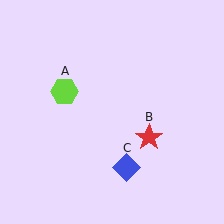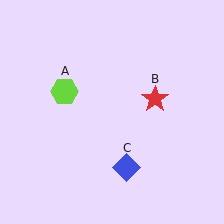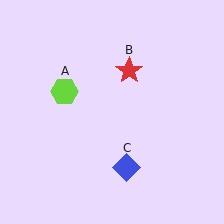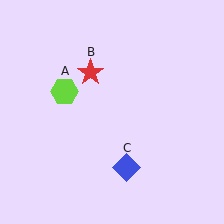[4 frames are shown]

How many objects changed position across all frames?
1 object changed position: red star (object B).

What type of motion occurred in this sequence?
The red star (object B) rotated counterclockwise around the center of the scene.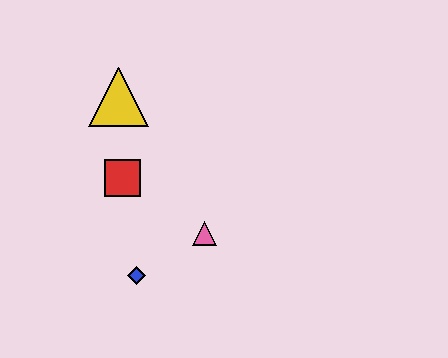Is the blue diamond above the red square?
No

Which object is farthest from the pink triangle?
The yellow triangle is farthest from the pink triangle.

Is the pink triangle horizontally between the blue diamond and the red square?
No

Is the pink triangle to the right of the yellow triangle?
Yes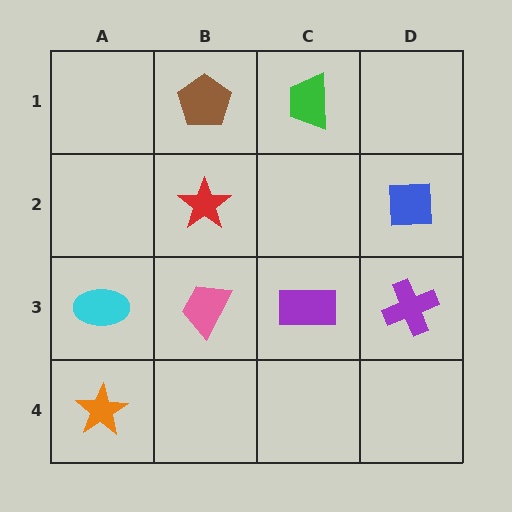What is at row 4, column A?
An orange star.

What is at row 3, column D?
A purple cross.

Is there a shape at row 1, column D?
No, that cell is empty.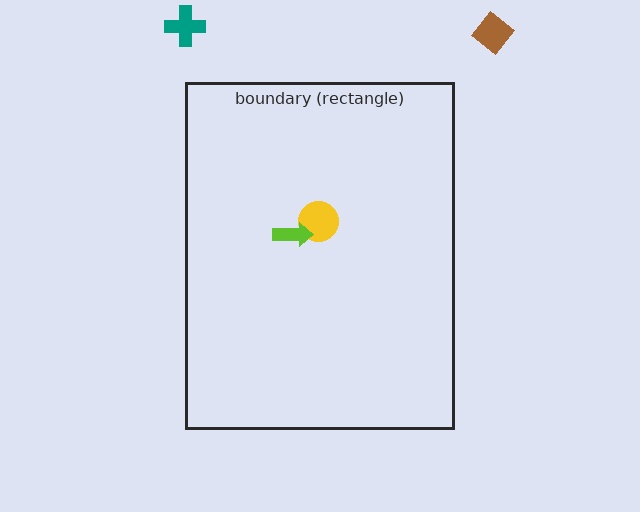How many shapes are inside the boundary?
2 inside, 2 outside.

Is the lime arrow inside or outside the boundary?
Inside.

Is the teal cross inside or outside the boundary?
Outside.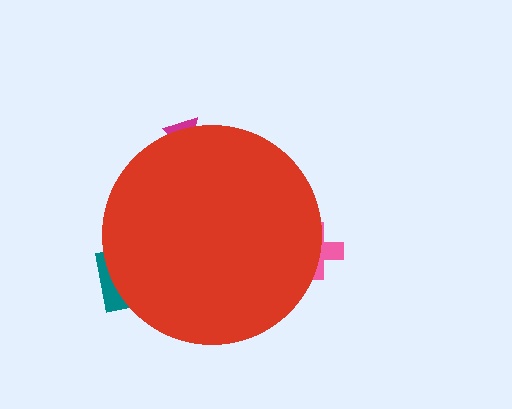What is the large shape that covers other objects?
A red circle.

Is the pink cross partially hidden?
Yes, the pink cross is partially hidden behind the red circle.